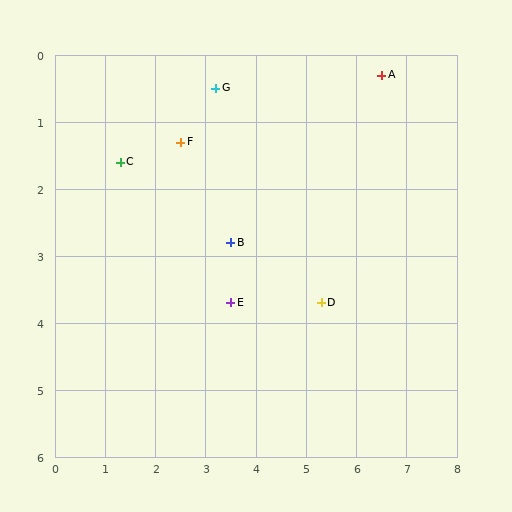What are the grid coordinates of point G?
Point G is at approximately (3.2, 0.5).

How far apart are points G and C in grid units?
Points G and C are about 2.2 grid units apart.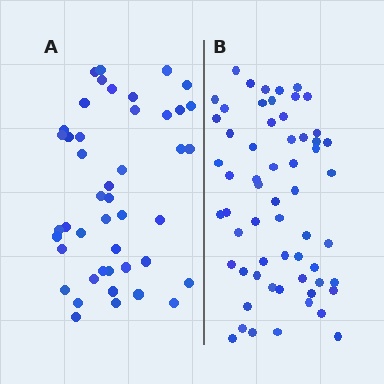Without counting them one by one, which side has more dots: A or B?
Region B (the right region) has more dots.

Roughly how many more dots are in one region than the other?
Region B has approximately 15 more dots than region A.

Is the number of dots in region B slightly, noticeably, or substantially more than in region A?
Region B has noticeably more, but not dramatically so. The ratio is roughly 1.3 to 1.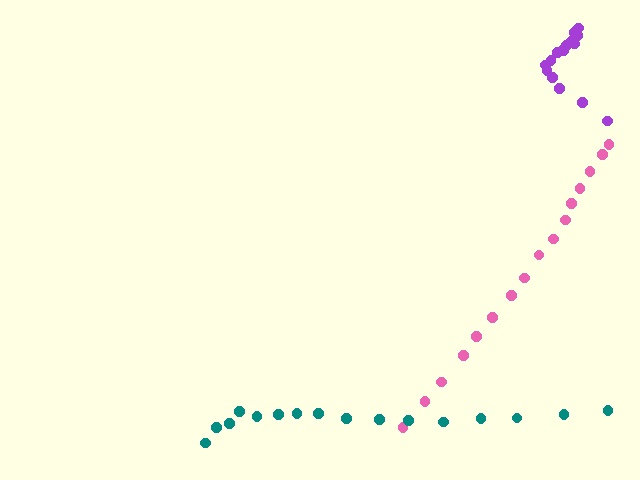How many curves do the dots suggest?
There are 3 distinct paths.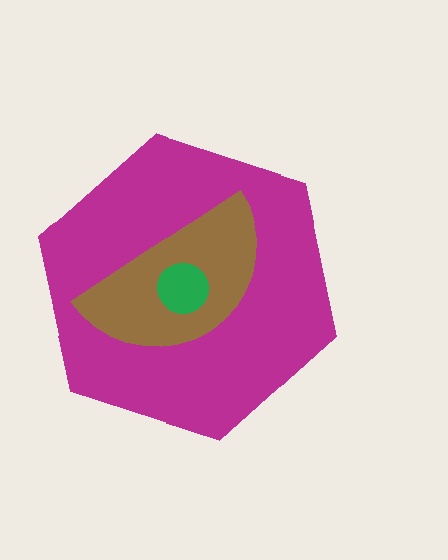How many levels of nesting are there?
3.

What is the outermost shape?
The magenta hexagon.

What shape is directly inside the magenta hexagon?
The brown semicircle.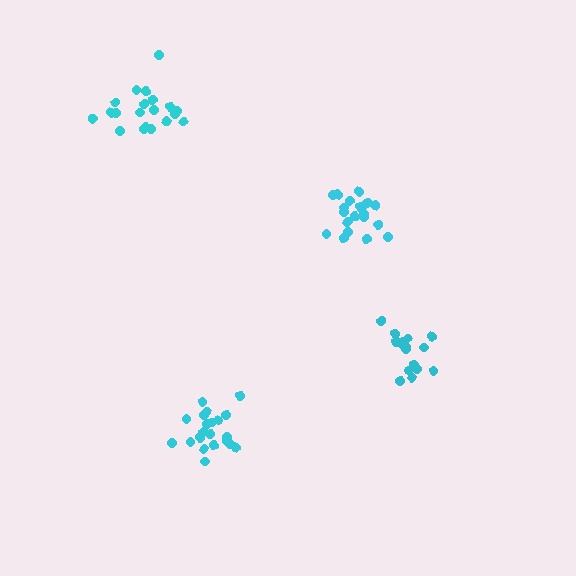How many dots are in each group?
Group 1: 20 dots, Group 2: 16 dots, Group 3: 20 dots, Group 4: 21 dots (77 total).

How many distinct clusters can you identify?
There are 4 distinct clusters.